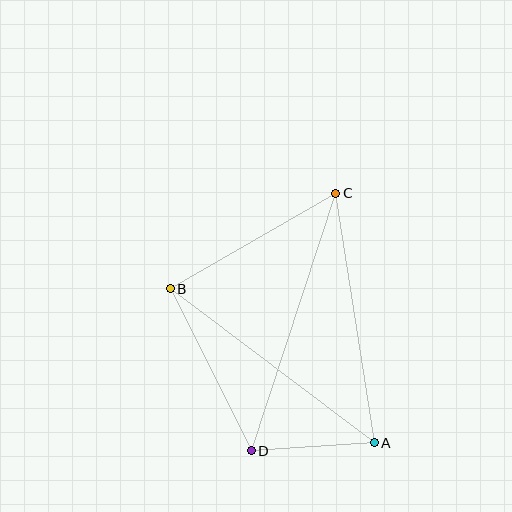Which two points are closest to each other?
Points A and D are closest to each other.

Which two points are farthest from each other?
Points C and D are farthest from each other.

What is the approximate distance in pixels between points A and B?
The distance between A and B is approximately 256 pixels.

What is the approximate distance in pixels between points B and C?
The distance between B and C is approximately 191 pixels.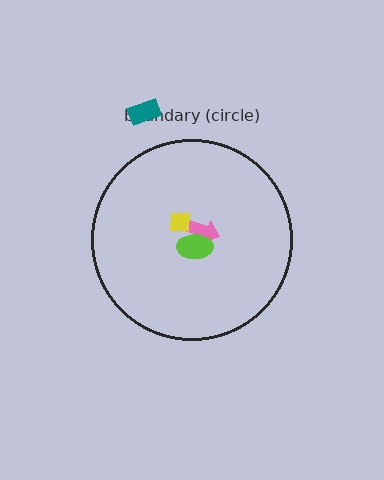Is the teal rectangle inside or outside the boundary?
Outside.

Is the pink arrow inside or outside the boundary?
Inside.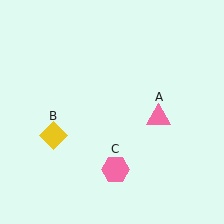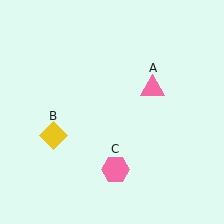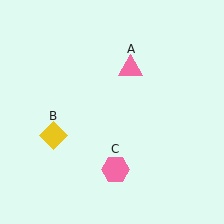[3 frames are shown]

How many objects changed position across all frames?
1 object changed position: pink triangle (object A).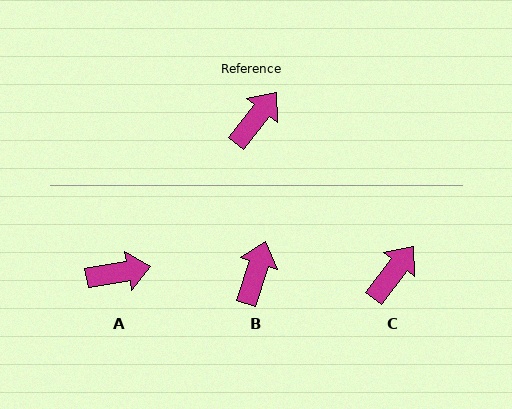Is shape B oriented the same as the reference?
No, it is off by about 20 degrees.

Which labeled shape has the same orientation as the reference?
C.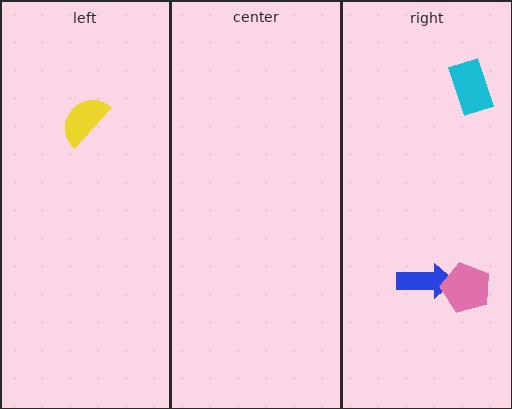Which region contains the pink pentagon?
The right region.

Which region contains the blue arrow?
The right region.